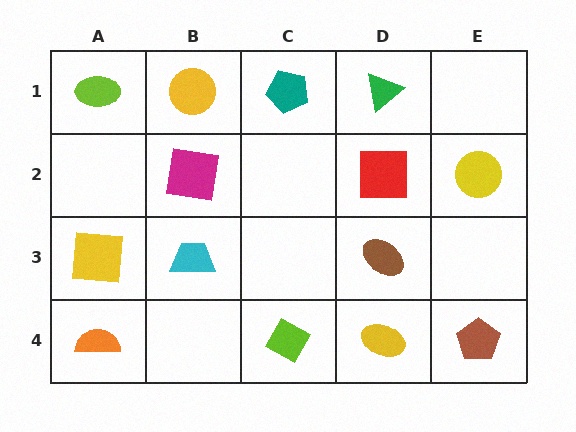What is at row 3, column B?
A cyan trapezoid.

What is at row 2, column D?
A red square.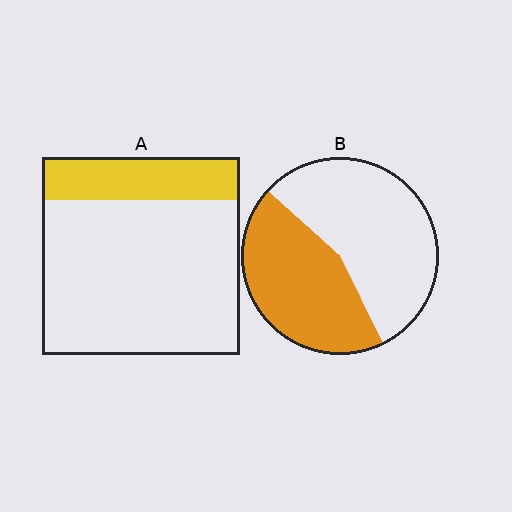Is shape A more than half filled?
No.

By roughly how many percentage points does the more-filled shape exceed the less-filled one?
By roughly 20 percentage points (B over A).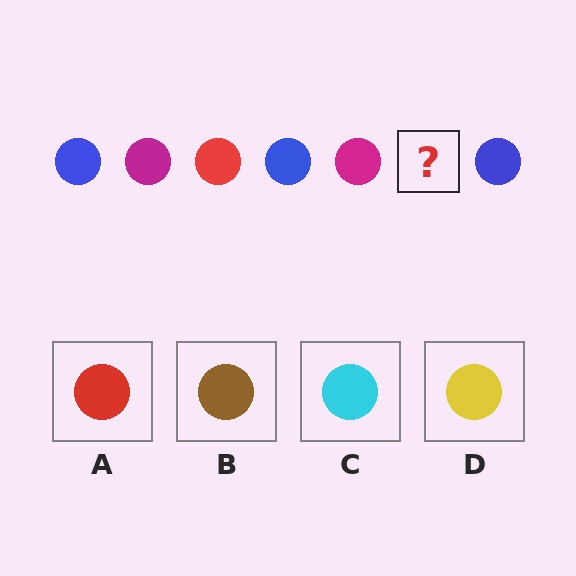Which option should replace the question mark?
Option A.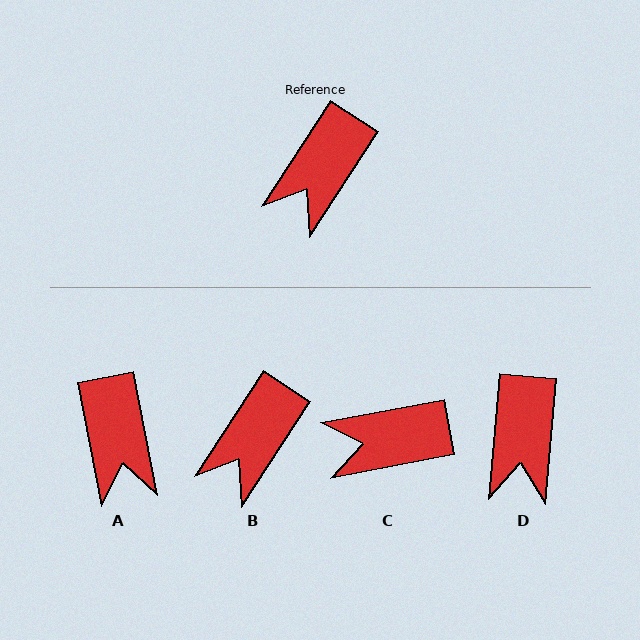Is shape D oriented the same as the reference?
No, it is off by about 28 degrees.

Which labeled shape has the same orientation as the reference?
B.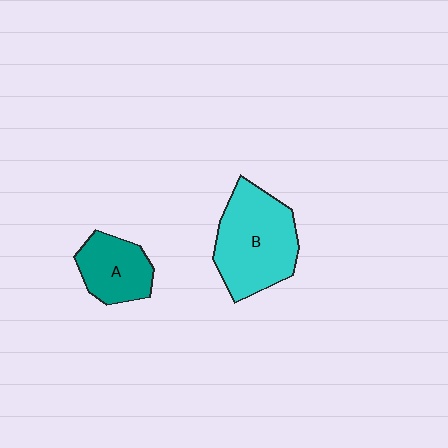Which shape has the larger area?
Shape B (cyan).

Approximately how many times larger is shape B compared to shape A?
Approximately 1.7 times.